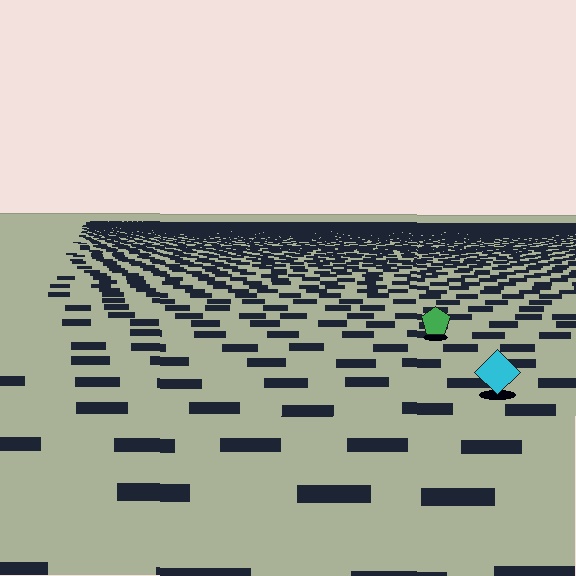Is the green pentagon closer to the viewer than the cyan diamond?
No. The cyan diamond is closer — you can tell from the texture gradient: the ground texture is coarser near it.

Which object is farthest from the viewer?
The green pentagon is farthest from the viewer. It appears smaller and the ground texture around it is denser.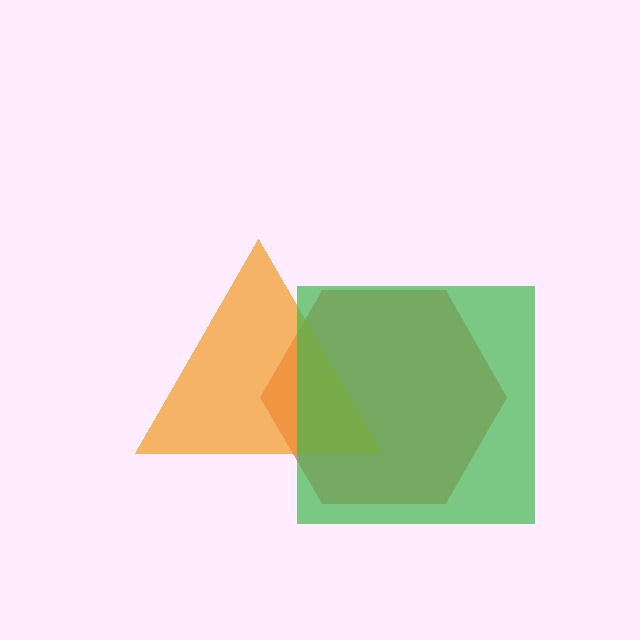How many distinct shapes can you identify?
There are 3 distinct shapes: a red hexagon, an orange triangle, a green square.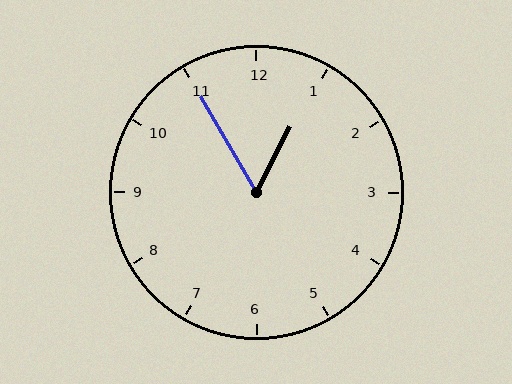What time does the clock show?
12:55.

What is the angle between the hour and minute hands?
Approximately 58 degrees.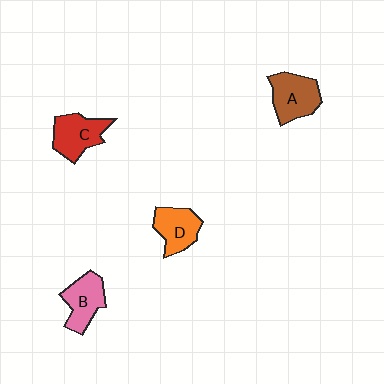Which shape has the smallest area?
Shape D (orange).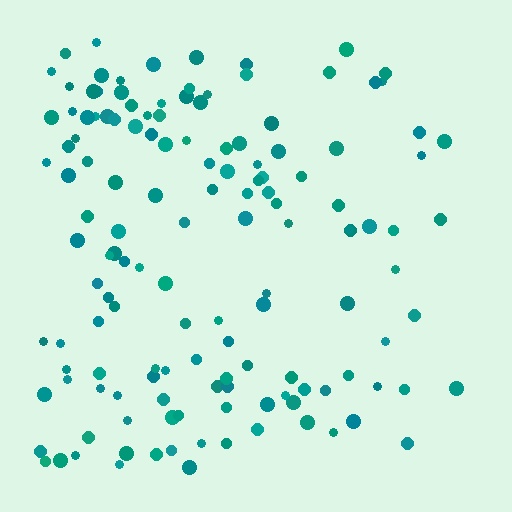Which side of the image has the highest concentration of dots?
The left.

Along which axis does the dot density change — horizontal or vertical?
Horizontal.